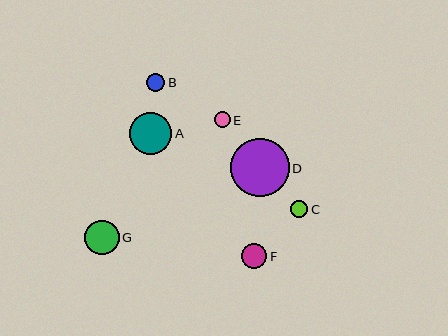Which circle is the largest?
Circle D is the largest with a size of approximately 59 pixels.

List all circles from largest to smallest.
From largest to smallest: D, A, G, F, B, C, E.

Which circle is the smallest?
Circle E is the smallest with a size of approximately 16 pixels.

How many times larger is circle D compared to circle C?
Circle D is approximately 3.3 times the size of circle C.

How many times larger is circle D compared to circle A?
Circle D is approximately 1.4 times the size of circle A.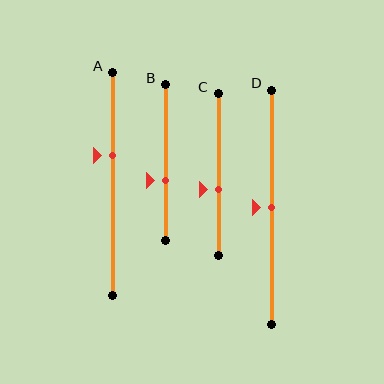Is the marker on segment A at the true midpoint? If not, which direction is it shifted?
No, the marker on segment A is shifted upward by about 13% of the segment length.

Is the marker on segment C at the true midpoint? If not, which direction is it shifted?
No, the marker on segment C is shifted downward by about 10% of the segment length.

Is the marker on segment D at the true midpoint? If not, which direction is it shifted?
Yes, the marker on segment D is at the true midpoint.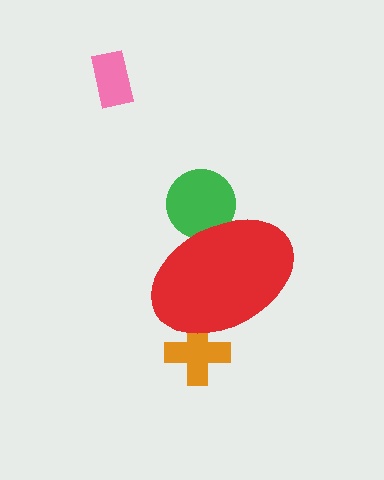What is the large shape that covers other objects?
A red ellipse.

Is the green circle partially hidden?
Yes, the green circle is partially hidden behind the red ellipse.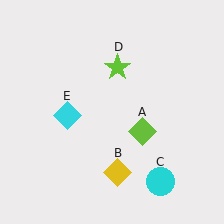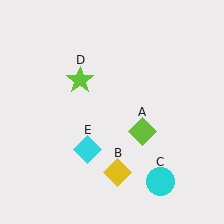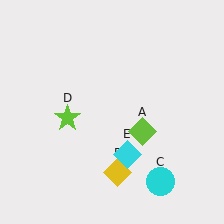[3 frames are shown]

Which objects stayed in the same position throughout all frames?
Lime diamond (object A) and yellow diamond (object B) and cyan circle (object C) remained stationary.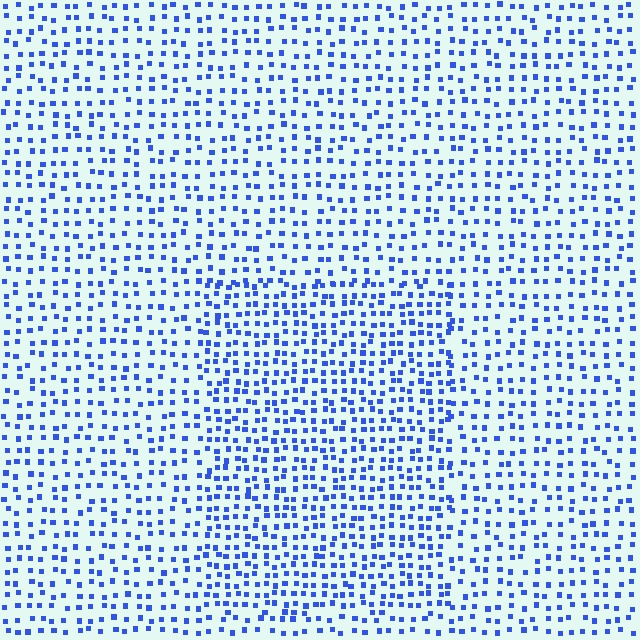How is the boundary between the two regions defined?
The boundary is defined by a change in element density (approximately 1.5x ratio). All elements are the same color, size, and shape.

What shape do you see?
I see a rectangle.